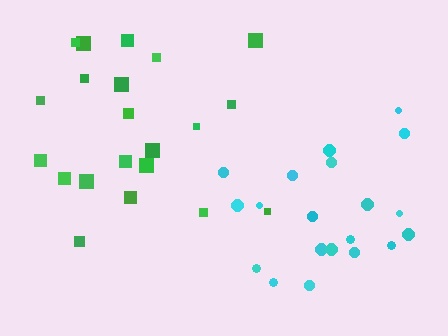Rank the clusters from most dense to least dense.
green, cyan.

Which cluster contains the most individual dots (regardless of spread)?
Green (21).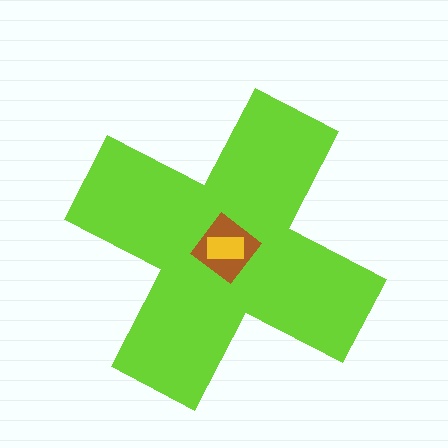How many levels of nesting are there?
3.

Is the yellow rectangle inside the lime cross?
Yes.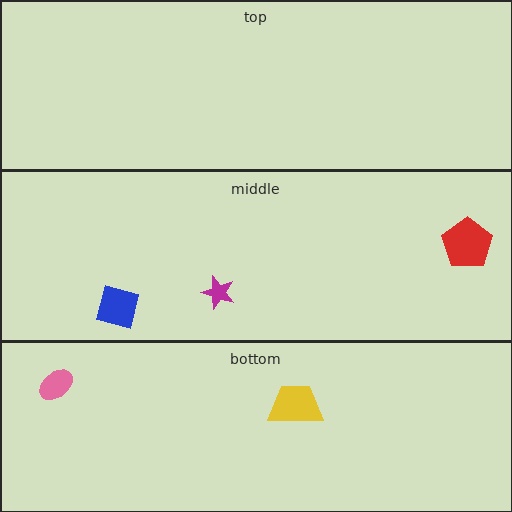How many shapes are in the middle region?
3.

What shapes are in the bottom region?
The yellow trapezoid, the pink ellipse.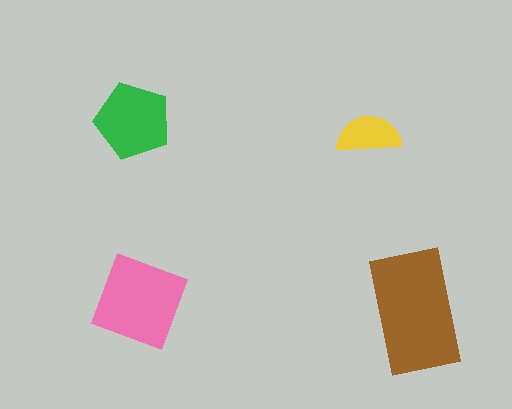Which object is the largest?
The brown rectangle.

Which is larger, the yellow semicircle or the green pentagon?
The green pentagon.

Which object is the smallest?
The yellow semicircle.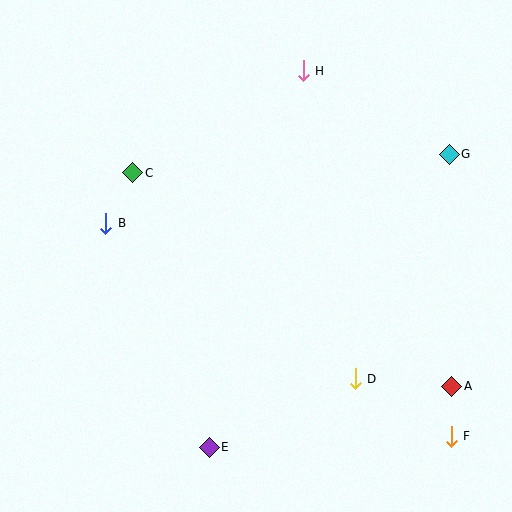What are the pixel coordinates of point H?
Point H is at (303, 71).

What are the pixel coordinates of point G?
Point G is at (449, 154).